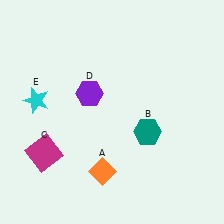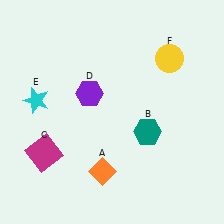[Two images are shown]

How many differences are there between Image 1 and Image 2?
There is 1 difference between the two images.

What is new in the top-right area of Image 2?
A yellow circle (F) was added in the top-right area of Image 2.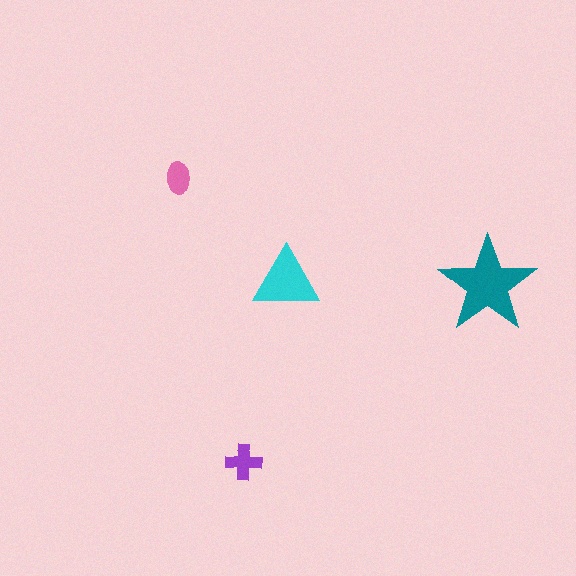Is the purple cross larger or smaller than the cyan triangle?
Smaller.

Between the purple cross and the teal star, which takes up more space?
The teal star.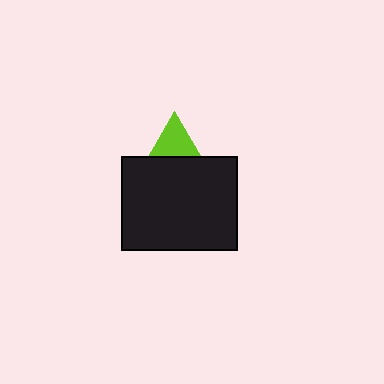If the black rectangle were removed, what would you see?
You would see the complete lime triangle.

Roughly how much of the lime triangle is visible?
A small part of it is visible (roughly 34%).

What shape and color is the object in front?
The object in front is a black rectangle.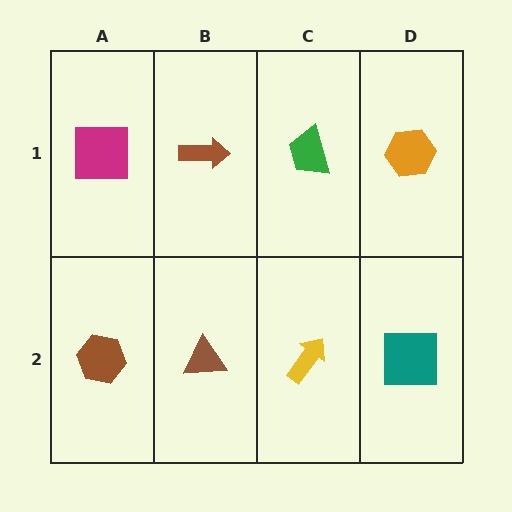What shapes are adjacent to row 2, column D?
An orange hexagon (row 1, column D), a yellow arrow (row 2, column C).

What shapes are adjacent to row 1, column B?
A brown triangle (row 2, column B), a magenta square (row 1, column A), a green trapezoid (row 1, column C).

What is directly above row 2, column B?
A brown arrow.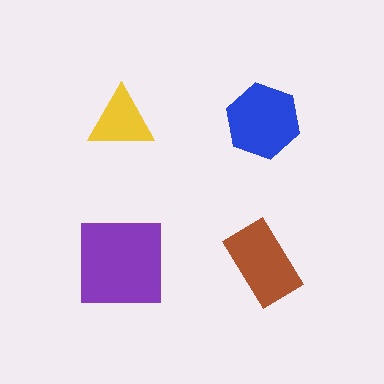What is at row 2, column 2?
A brown rectangle.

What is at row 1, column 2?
A blue hexagon.